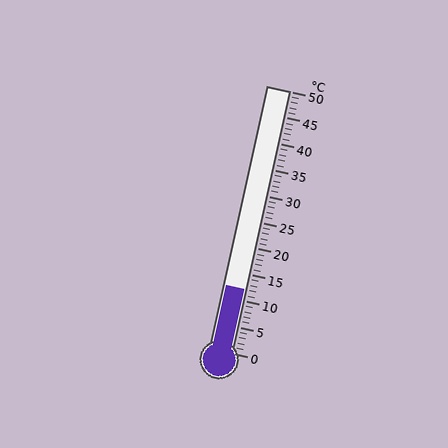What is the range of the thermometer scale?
The thermometer scale ranges from 0°C to 50°C.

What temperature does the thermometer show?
The thermometer shows approximately 12°C.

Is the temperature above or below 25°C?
The temperature is below 25°C.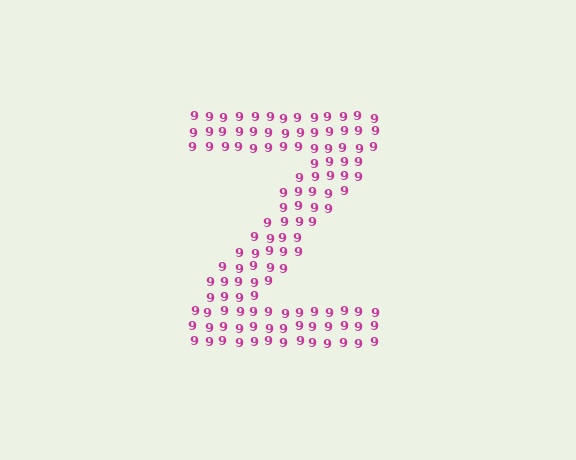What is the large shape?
The large shape is the letter Z.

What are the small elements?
The small elements are digit 9's.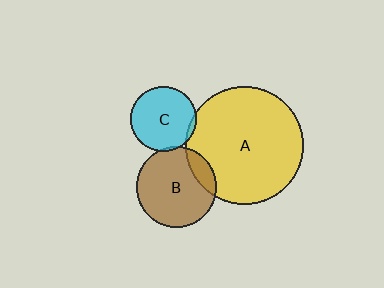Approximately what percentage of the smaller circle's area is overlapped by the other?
Approximately 5%.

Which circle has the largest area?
Circle A (yellow).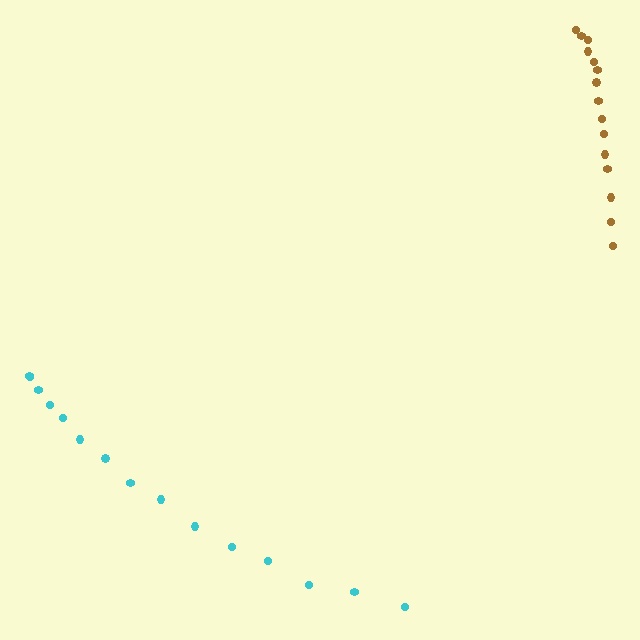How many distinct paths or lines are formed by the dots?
There are 2 distinct paths.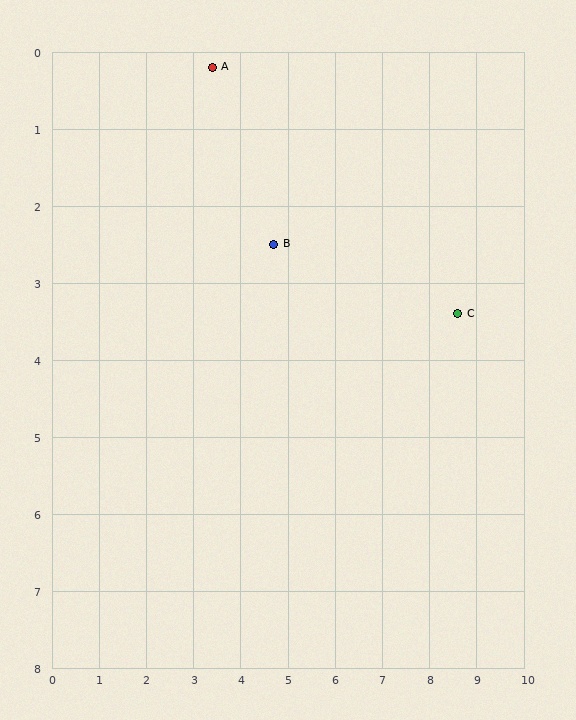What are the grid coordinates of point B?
Point B is at approximately (4.7, 2.5).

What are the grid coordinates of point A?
Point A is at approximately (3.4, 0.2).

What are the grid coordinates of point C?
Point C is at approximately (8.6, 3.4).